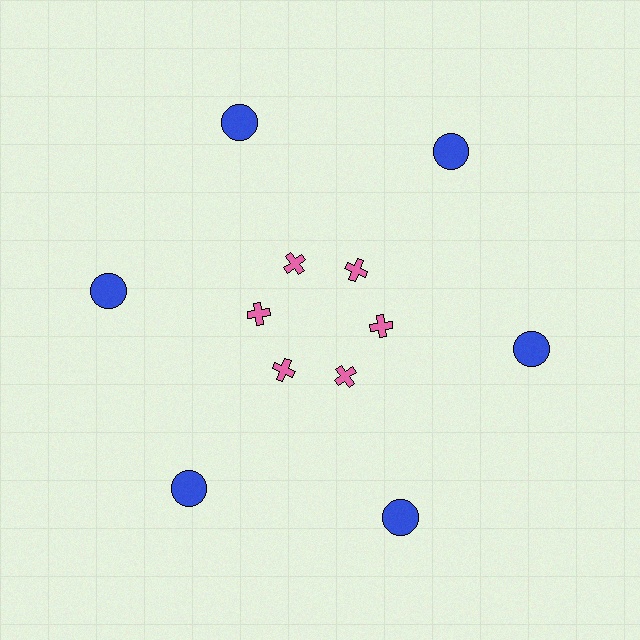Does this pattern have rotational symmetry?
Yes, this pattern has 6-fold rotational symmetry. It looks the same after rotating 60 degrees around the center.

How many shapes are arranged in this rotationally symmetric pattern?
There are 12 shapes, arranged in 6 groups of 2.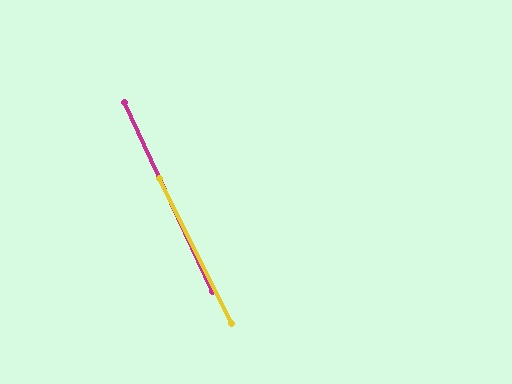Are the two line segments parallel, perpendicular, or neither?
Parallel — their directions differ by only 1.5°.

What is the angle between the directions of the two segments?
Approximately 2 degrees.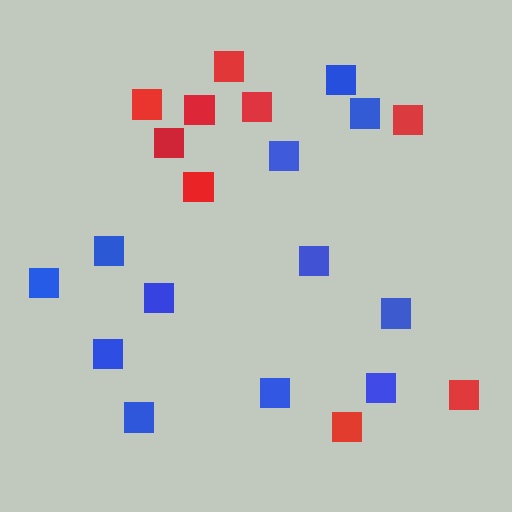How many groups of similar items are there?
There are 2 groups: one group of red squares (9) and one group of blue squares (12).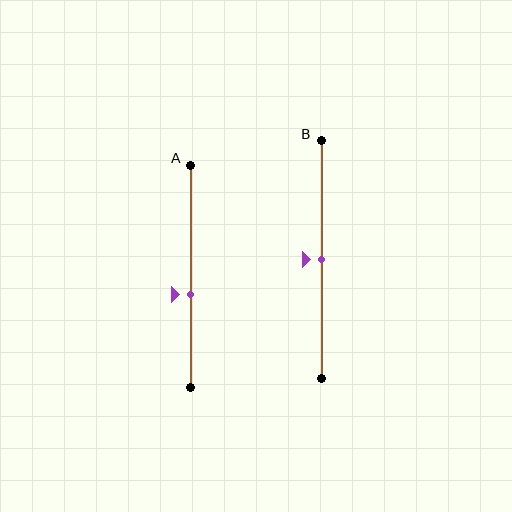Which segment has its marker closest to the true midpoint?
Segment B has its marker closest to the true midpoint.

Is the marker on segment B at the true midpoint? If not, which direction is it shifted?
Yes, the marker on segment B is at the true midpoint.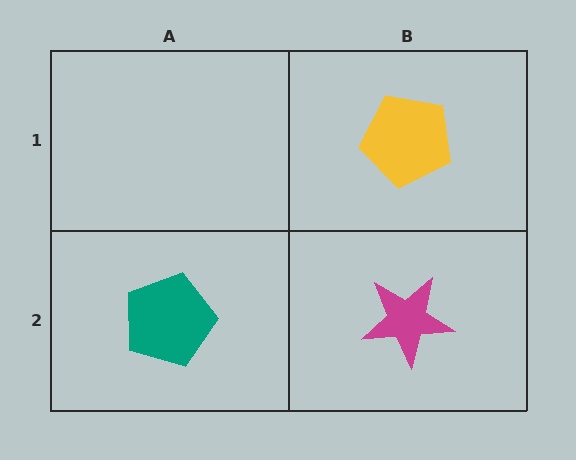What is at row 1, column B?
A yellow pentagon.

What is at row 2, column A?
A teal pentagon.